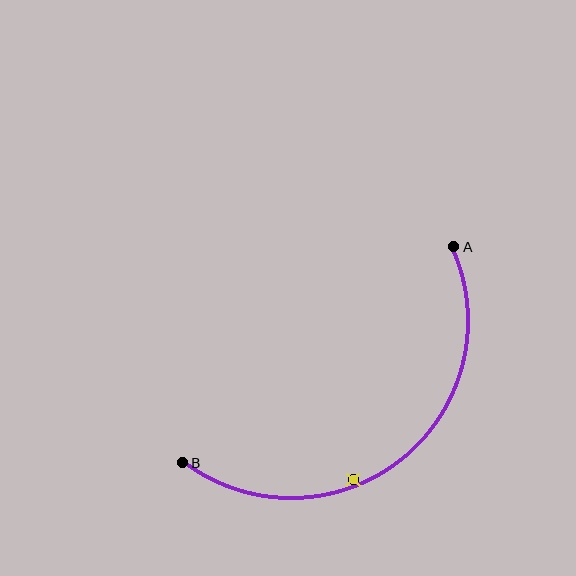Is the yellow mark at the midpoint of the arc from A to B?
No — the yellow mark does not lie on the arc at all. It sits slightly inside the curve.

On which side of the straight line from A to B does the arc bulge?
The arc bulges below and to the right of the straight line connecting A and B.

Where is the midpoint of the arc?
The arc midpoint is the point on the curve farthest from the straight line joining A and B. It sits below and to the right of that line.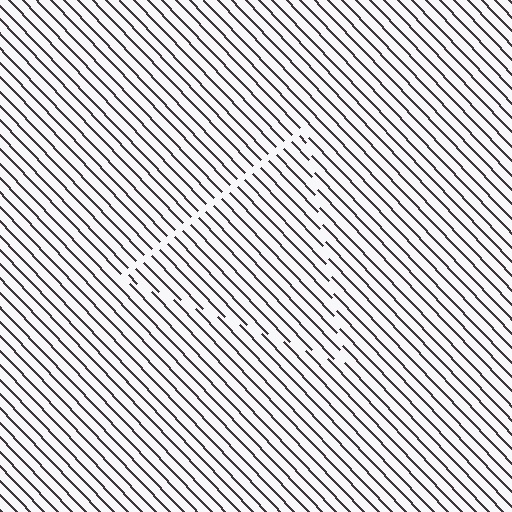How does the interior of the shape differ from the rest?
The interior of the shape contains the same grating, shifted by half a period — the contour is defined by the phase discontinuity where line-ends from the inner and outer gratings abut.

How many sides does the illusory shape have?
3 sides — the line-ends trace a triangle.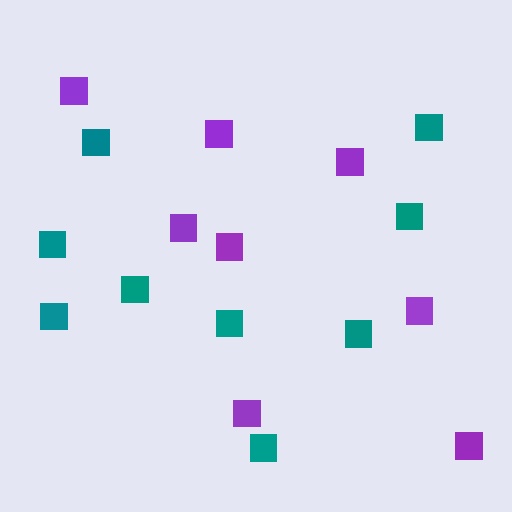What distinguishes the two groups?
There are 2 groups: one group of purple squares (8) and one group of teal squares (9).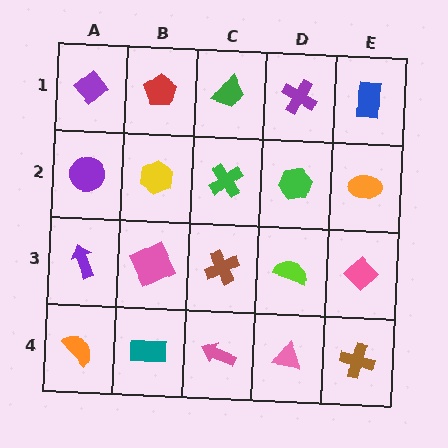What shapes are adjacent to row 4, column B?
A pink square (row 3, column B), an orange semicircle (row 4, column A), a pink arrow (row 4, column C).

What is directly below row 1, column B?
A yellow hexagon.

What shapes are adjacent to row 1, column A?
A purple circle (row 2, column A), a red pentagon (row 1, column B).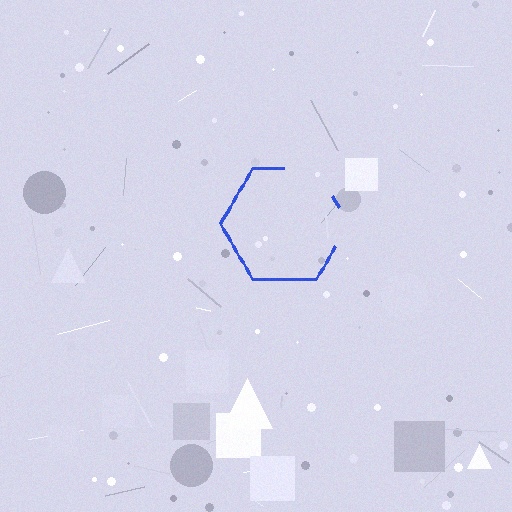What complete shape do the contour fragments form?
The contour fragments form a hexagon.